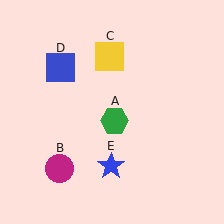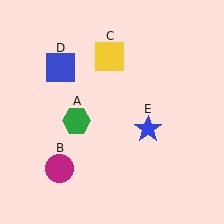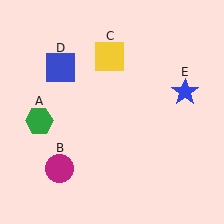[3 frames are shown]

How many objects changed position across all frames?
2 objects changed position: green hexagon (object A), blue star (object E).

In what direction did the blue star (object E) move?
The blue star (object E) moved up and to the right.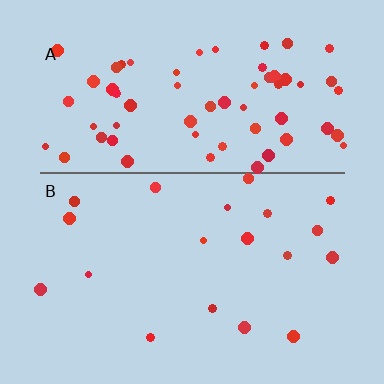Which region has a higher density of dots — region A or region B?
A (the top).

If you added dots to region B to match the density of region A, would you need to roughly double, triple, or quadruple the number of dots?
Approximately triple.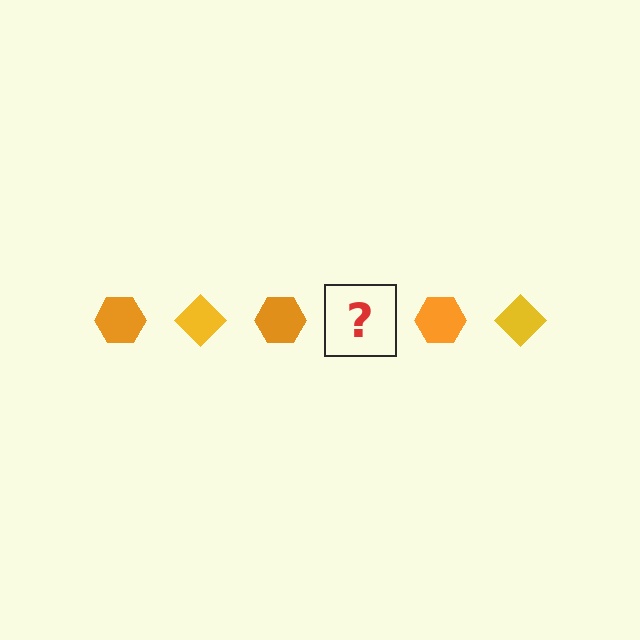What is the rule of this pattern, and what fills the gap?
The rule is that the pattern alternates between orange hexagon and yellow diamond. The gap should be filled with a yellow diamond.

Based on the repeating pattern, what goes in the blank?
The blank should be a yellow diamond.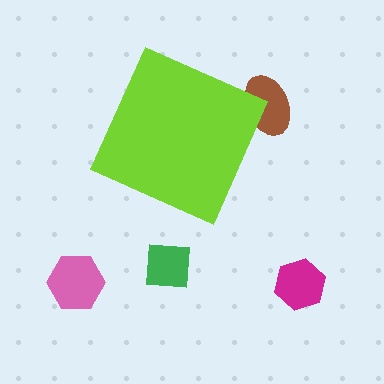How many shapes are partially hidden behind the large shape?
1 shape is partially hidden.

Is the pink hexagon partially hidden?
No, the pink hexagon is fully visible.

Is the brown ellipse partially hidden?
Yes, the brown ellipse is partially hidden behind the lime diamond.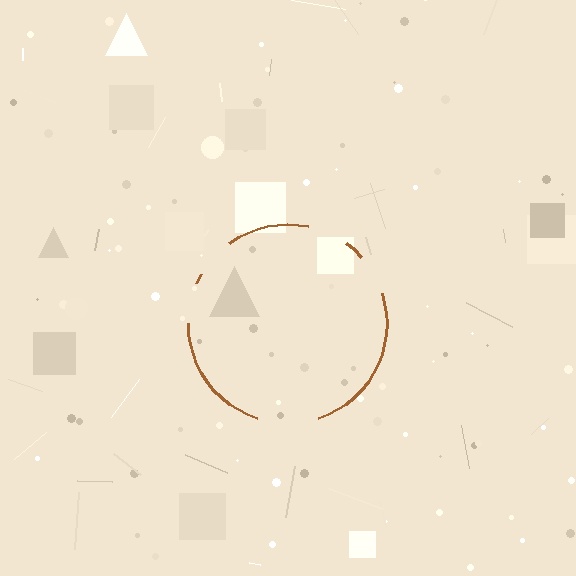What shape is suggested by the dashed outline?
The dashed outline suggests a circle.